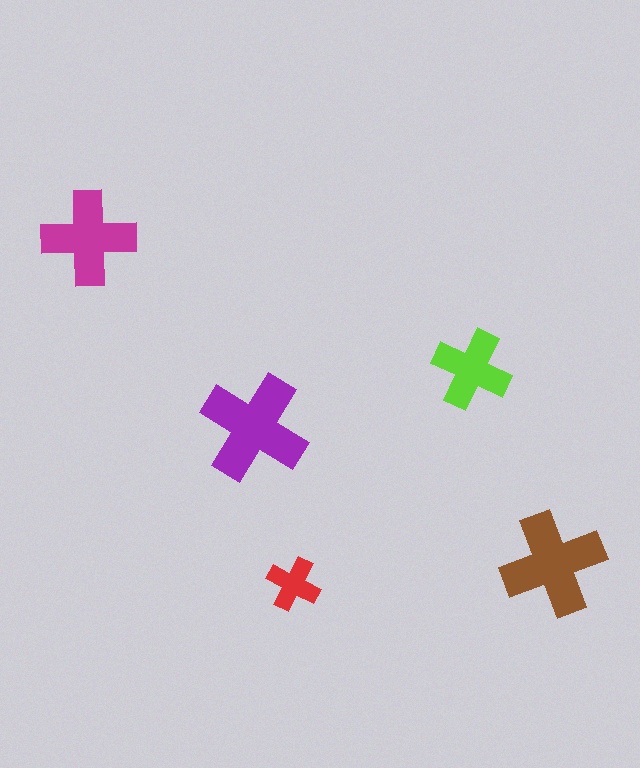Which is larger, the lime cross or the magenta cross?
The magenta one.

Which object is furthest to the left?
The magenta cross is leftmost.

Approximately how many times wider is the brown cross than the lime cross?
About 1.5 times wider.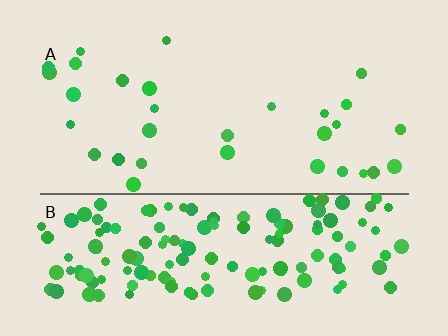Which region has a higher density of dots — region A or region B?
B (the bottom).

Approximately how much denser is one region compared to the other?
Approximately 5.2× — region B over region A.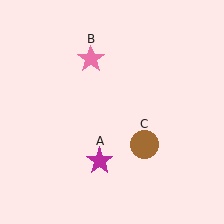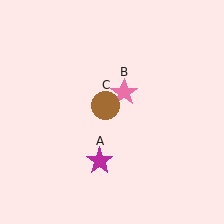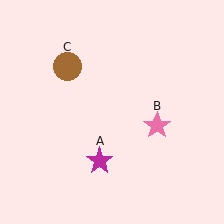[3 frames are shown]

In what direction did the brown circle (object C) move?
The brown circle (object C) moved up and to the left.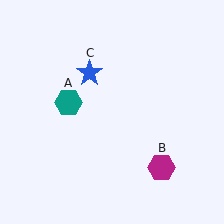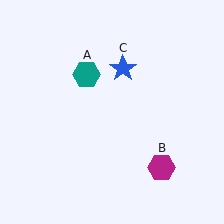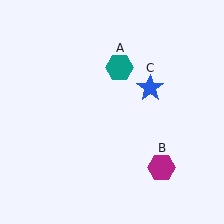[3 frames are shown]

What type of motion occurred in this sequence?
The teal hexagon (object A), blue star (object C) rotated clockwise around the center of the scene.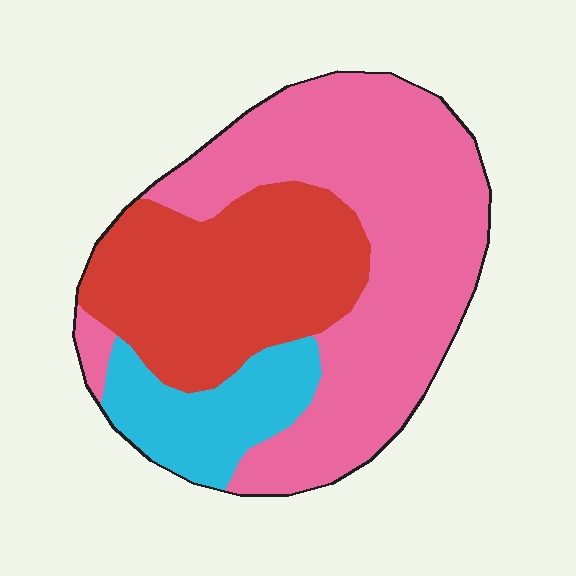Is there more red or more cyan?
Red.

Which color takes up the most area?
Pink, at roughly 55%.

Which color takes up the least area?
Cyan, at roughly 15%.